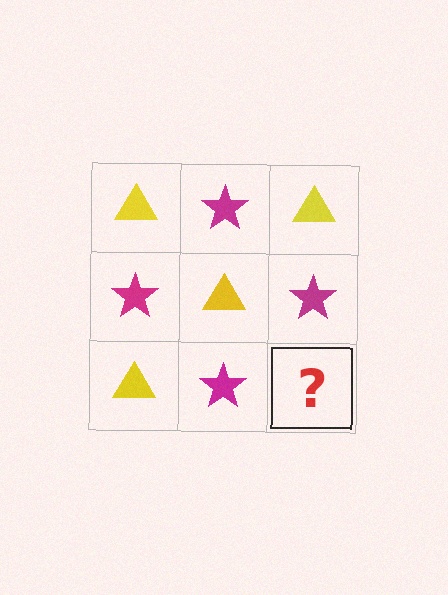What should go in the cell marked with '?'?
The missing cell should contain a yellow triangle.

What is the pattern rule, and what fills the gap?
The rule is that it alternates yellow triangle and magenta star in a checkerboard pattern. The gap should be filled with a yellow triangle.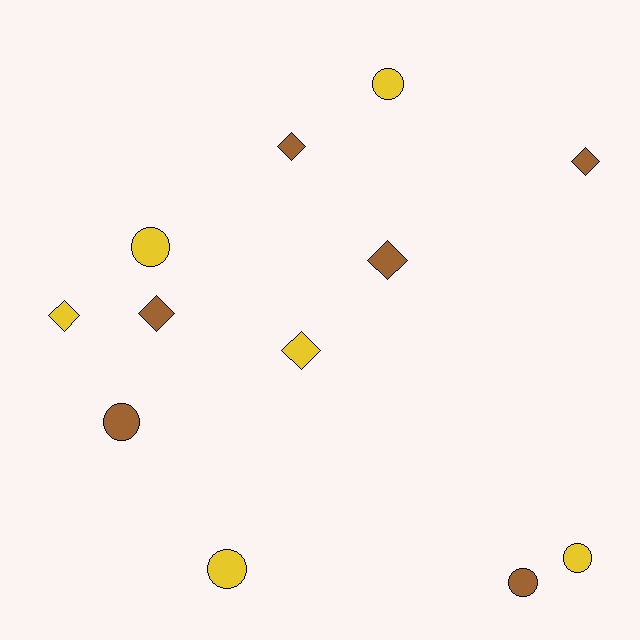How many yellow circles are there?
There are 4 yellow circles.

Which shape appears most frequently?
Circle, with 6 objects.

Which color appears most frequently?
Brown, with 6 objects.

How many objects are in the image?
There are 12 objects.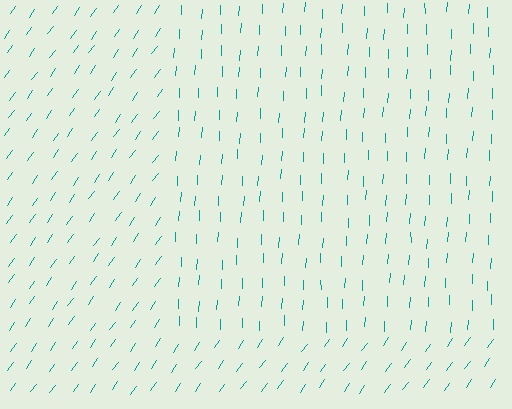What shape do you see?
I see a rectangle.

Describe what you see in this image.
The image is filled with small teal line segments. A rectangle region in the image has lines oriented differently from the surrounding lines, creating a visible texture boundary.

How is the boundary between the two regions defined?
The boundary is defined purely by a change in line orientation (approximately 32 degrees difference). All lines are the same color and thickness.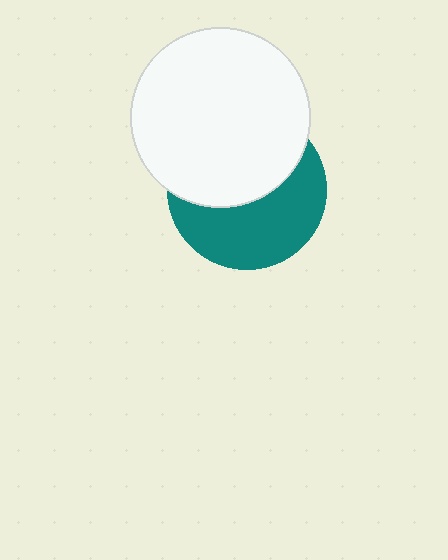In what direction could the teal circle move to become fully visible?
The teal circle could move down. That would shift it out from behind the white circle entirely.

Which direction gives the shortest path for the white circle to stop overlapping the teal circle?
Moving up gives the shortest separation.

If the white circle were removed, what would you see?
You would see the complete teal circle.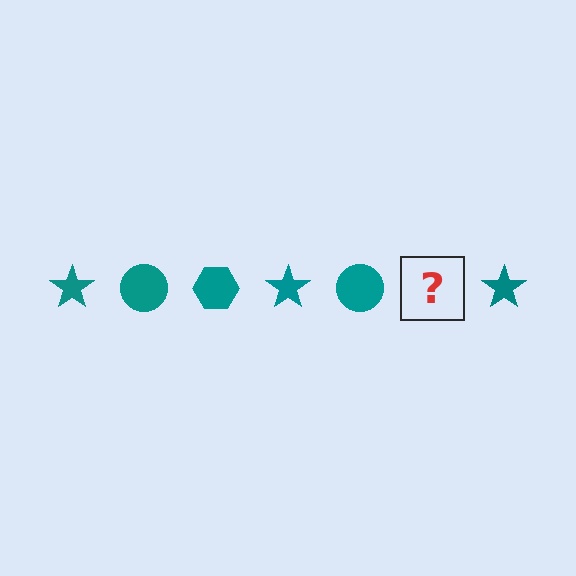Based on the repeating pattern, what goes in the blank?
The blank should be a teal hexagon.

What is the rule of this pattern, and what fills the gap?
The rule is that the pattern cycles through star, circle, hexagon shapes in teal. The gap should be filled with a teal hexagon.